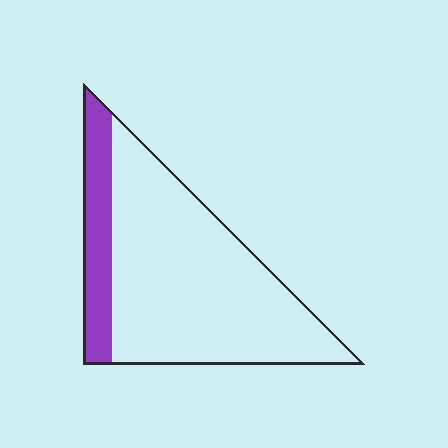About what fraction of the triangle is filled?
About one fifth (1/5).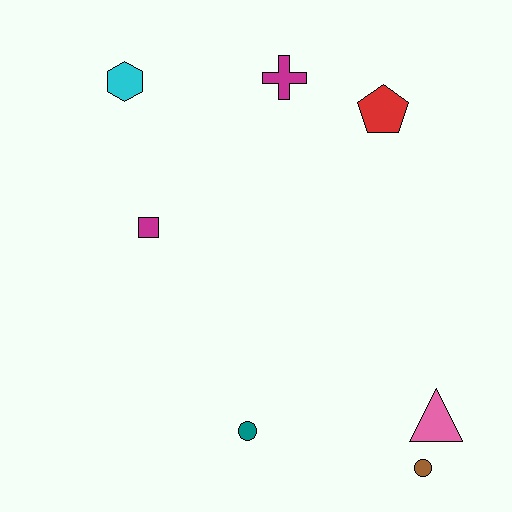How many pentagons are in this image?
There is 1 pentagon.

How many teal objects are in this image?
There is 1 teal object.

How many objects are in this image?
There are 7 objects.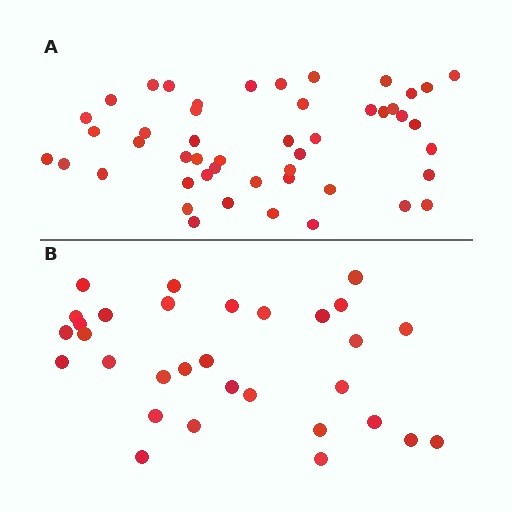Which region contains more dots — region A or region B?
Region A (the top region) has more dots.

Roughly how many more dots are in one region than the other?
Region A has approximately 15 more dots than region B.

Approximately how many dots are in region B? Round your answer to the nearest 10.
About 30 dots. (The exact count is 31, which rounds to 30.)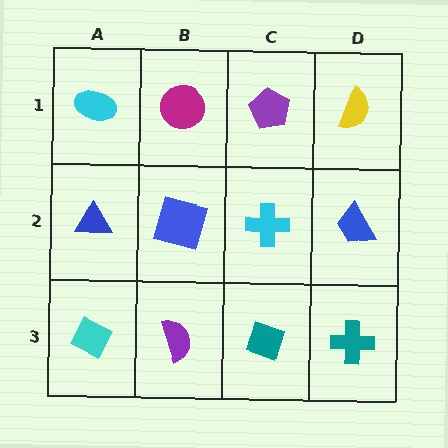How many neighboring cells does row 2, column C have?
4.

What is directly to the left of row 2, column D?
A cyan cross.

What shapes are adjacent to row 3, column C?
A cyan cross (row 2, column C), a purple semicircle (row 3, column B), a teal cross (row 3, column D).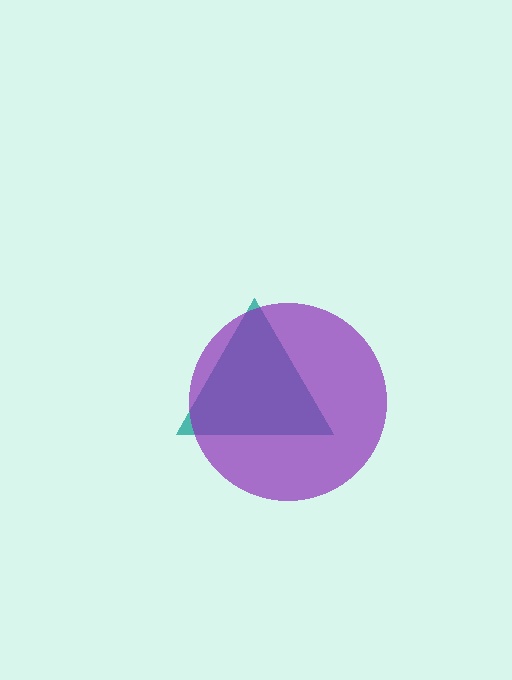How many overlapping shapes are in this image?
There are 2 overlapping shapes in the image.